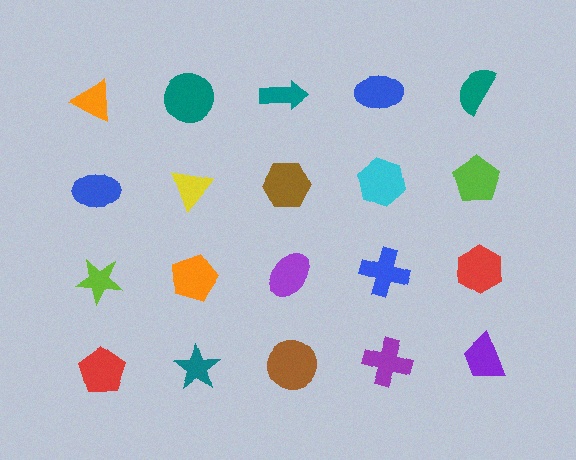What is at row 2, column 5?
A lime pentagon.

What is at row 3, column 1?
A lime star.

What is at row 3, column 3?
A purple ellipse.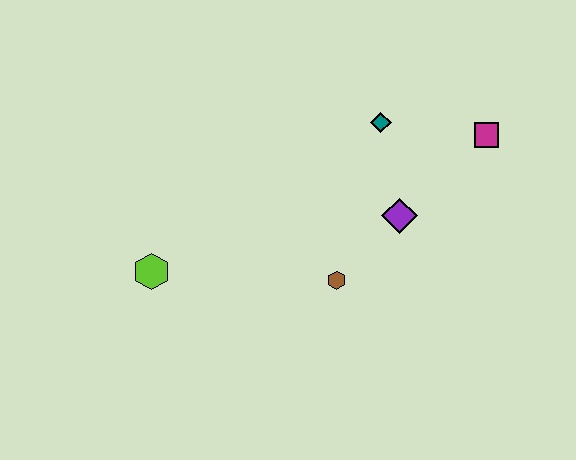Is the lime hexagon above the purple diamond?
No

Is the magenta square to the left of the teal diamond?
No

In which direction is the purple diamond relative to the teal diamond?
The purple diamond is below the teal diamond.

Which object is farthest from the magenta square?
The lime hexagon is farthest from the magenta square.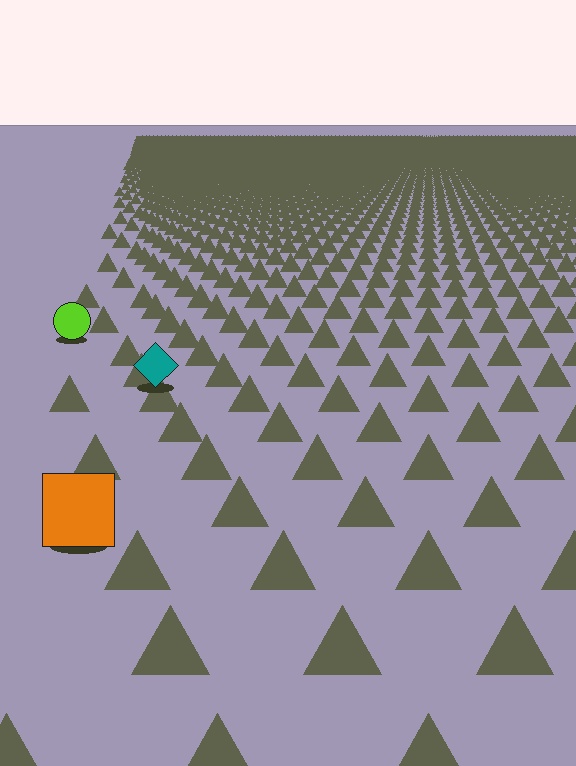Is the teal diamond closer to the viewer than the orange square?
No. The orange square is closer — you can tell from the texture gradient: the ground texture is coarser near it.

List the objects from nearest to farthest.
From nearest to farthest: the orange square, the teal diamond, the lime circle.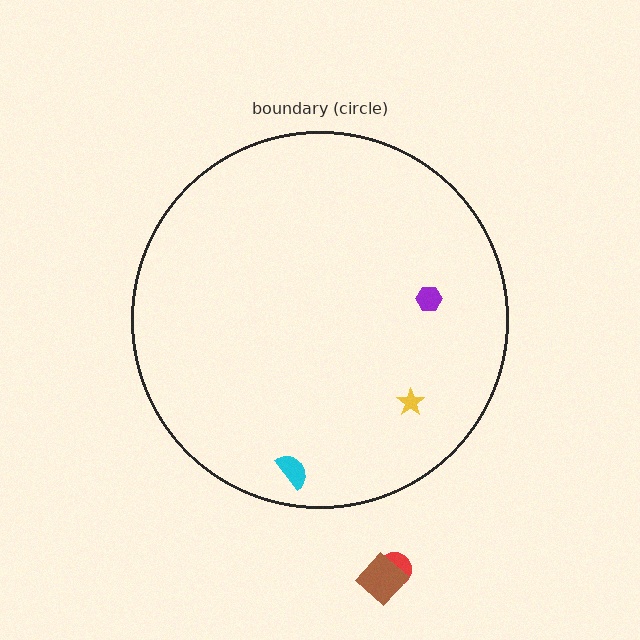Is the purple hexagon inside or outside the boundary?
Inside.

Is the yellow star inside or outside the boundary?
Inside.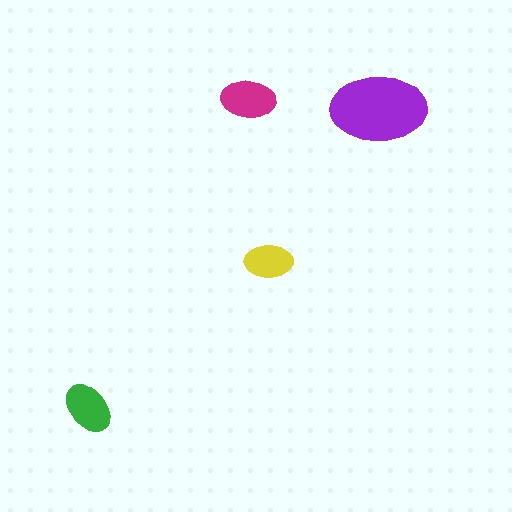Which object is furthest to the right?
The purple ellipse is rightmost.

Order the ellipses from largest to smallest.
the purple one, the magenta one, the green one, the yellow one.